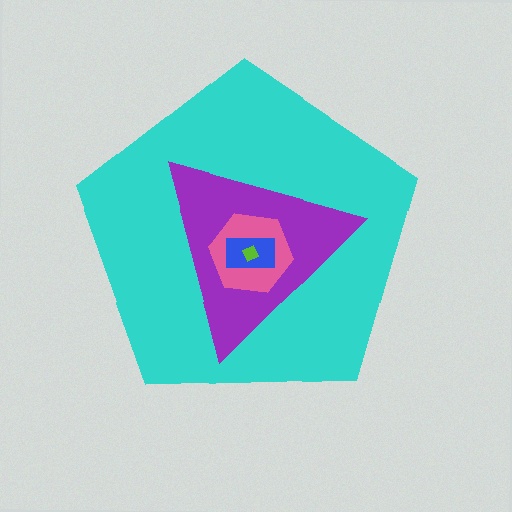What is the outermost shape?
The cyan pentagon.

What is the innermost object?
The lime square.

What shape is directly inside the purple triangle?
The pink hexagon.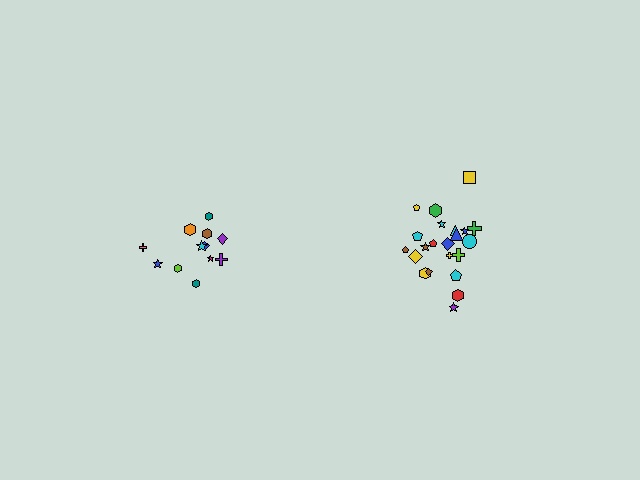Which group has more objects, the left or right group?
The right group.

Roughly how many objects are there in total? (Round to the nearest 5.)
Roughly 35 objects in total.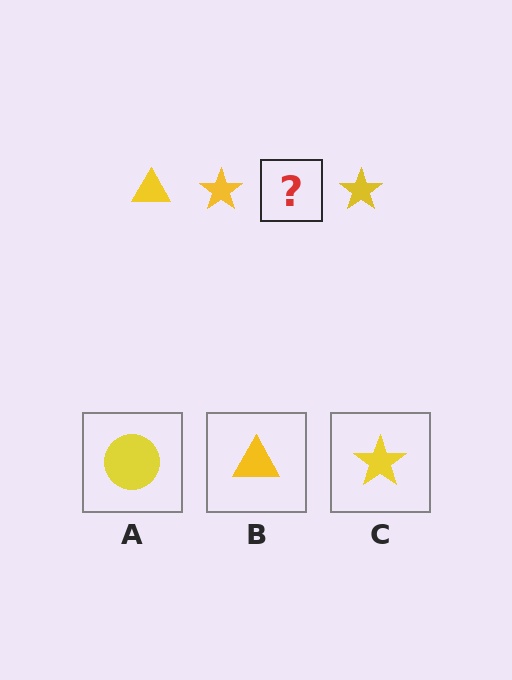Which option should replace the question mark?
Option B.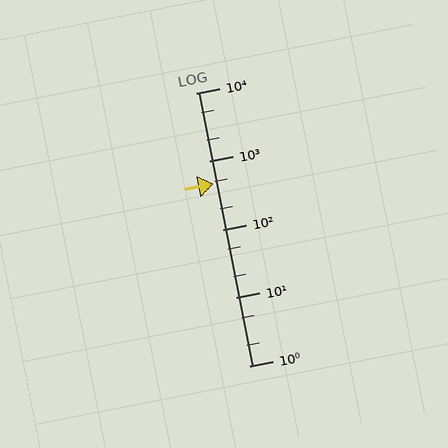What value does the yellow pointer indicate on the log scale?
The pointer indicates approximately 470.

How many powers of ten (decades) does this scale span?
The scale spans 4 decades, from 1 to 10000.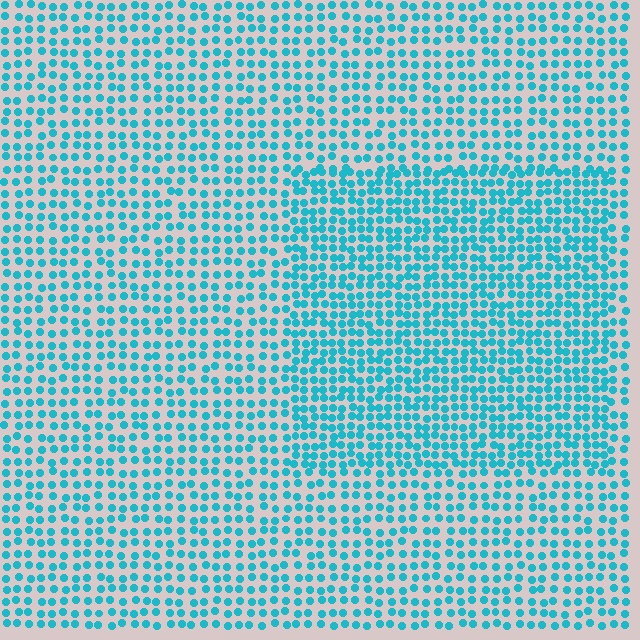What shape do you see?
I see a rectangle.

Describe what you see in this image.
The image contains small cyan elements arranged at two different densities. A rectangle-shaped region is visible where the elements are more densely packed than the surrounding area.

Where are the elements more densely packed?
The elements are more densely packed inside the rectangle boundary.